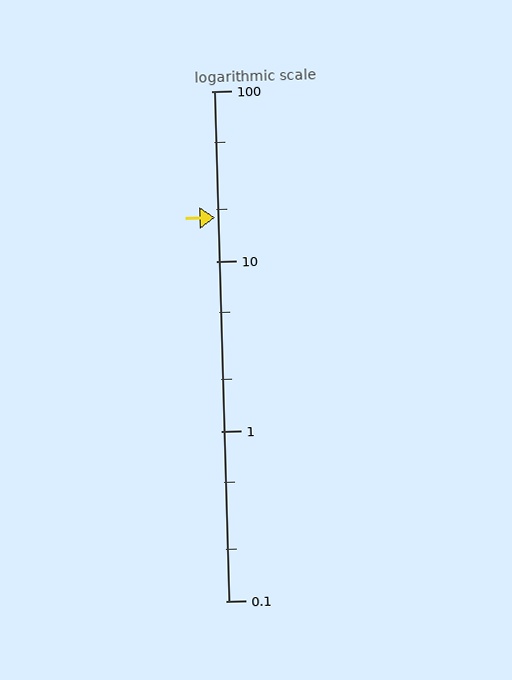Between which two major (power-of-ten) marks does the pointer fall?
The pointer is between 10 and 100.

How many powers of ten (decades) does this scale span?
The scale spans 3 decades, from 0.1 to 100.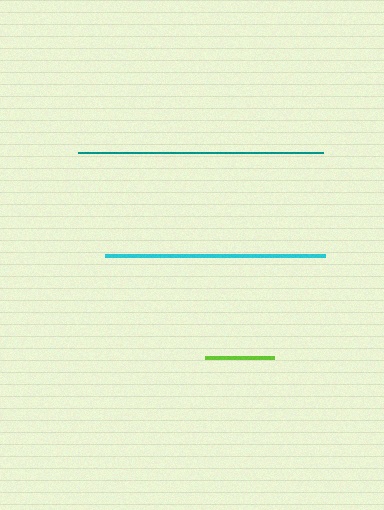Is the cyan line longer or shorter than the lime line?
The cyan line is longer than the lime line.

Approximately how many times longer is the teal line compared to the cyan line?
The teal line is approximately 1.1 times the length of the cyan line.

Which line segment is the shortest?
The lime line is the shortest at approximately 68 pixels.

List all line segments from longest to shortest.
From longest to shortest: teal, cyan, lime.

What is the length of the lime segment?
The lime segment is approximately 68 pixels long.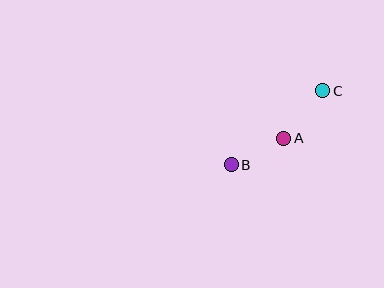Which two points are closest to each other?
Points A and B are closest to each other.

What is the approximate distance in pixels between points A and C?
The distance between A and C is approximately 61 pixels.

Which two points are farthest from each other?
Points B and C are farthest from each other.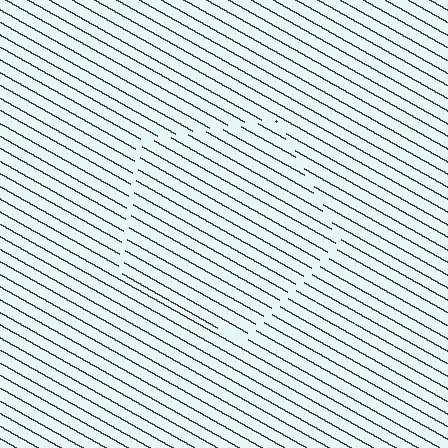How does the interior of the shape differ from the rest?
The interior of the shape contains the same grating, shifted by half a period — the contour is defined by the phase discontinuity where line-ends from the inner and outer gratings abut.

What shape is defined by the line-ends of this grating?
An illusory pentagon. The interior of the shape contains the same grating, shifted by half a period — the contour is defined by the phase discontinuity where line-ends from the inner and outer gratings abut.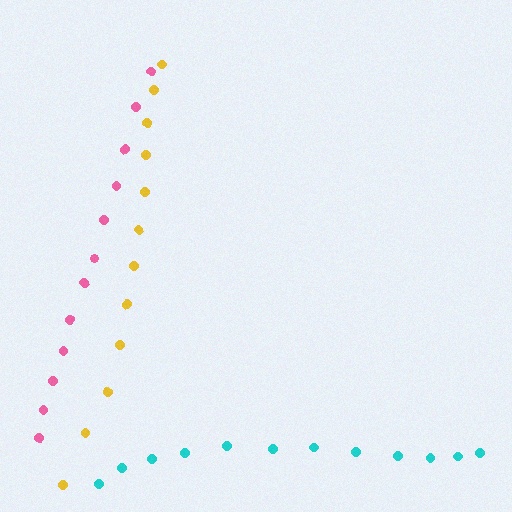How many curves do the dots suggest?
There are 3 distinct paths.